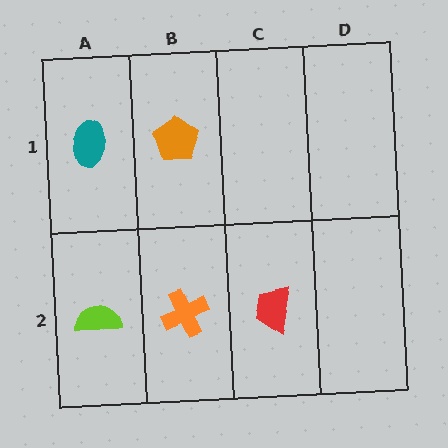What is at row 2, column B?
An orange cross.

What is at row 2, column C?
A red trapezoid.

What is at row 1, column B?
An orange pentagon.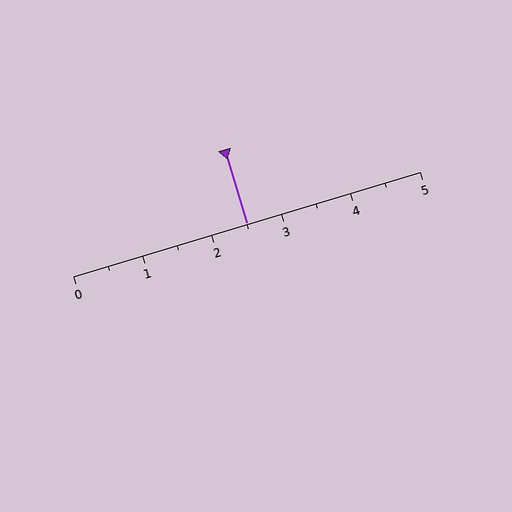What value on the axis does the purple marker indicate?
The marker indicates approximately 2.5.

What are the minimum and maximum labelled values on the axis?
The axis runs from 0 to 5.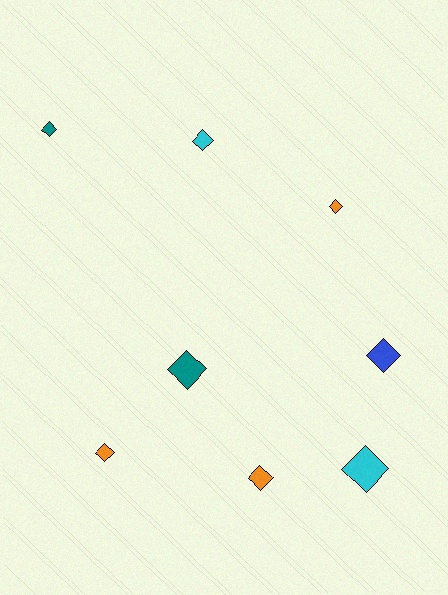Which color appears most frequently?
Orange, with 3 objects.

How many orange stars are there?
There are no orange stars.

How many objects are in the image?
There are 8 objects.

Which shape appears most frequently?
Diamond, with 8 objects.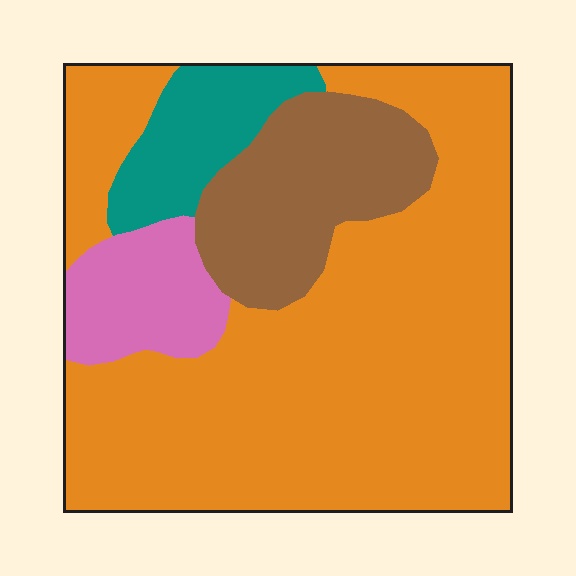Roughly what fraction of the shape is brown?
Brown covers around 15% of the shape.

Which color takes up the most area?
Orange, at roughly 65%.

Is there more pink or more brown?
Brown.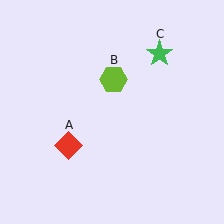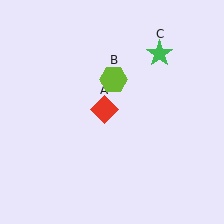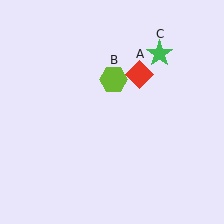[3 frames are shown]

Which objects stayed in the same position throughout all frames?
Lime hexagon (object B) and green star (object C) remained stationary.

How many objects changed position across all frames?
1 object changed position: red diamond (object A).